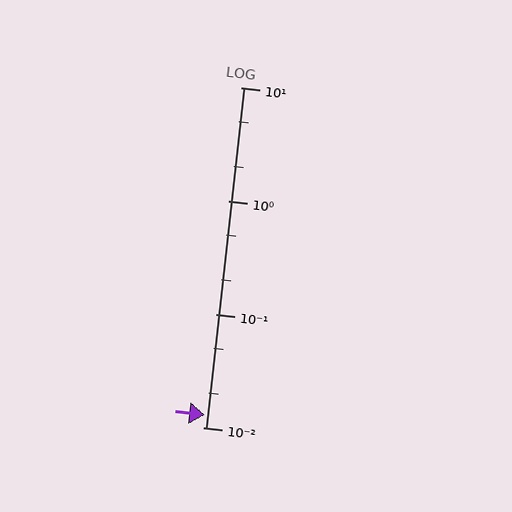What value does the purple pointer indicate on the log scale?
The pointer indicates approximately 0.013.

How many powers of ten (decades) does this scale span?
The scale spans 3 decades, from 0.01 to 10.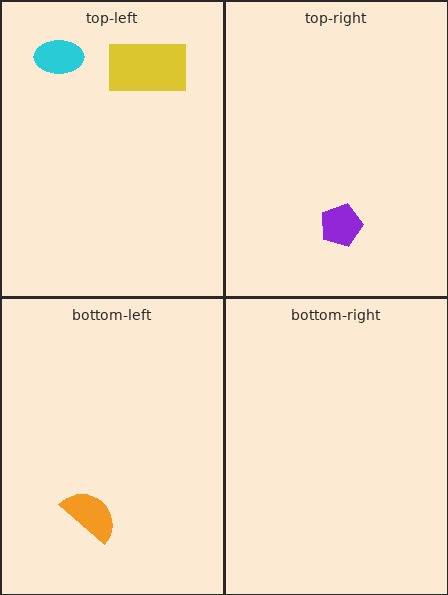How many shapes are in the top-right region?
1.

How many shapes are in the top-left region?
2.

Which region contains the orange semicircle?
The bottom-left region.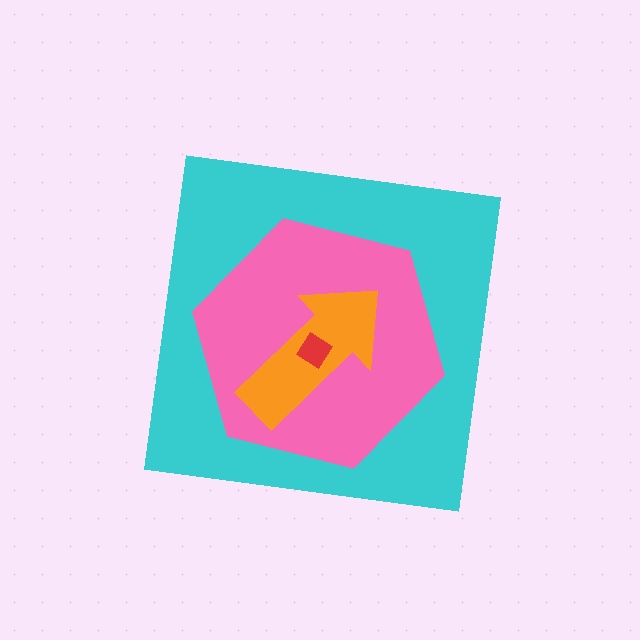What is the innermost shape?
The red diamond.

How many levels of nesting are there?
4.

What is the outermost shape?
The cyan square.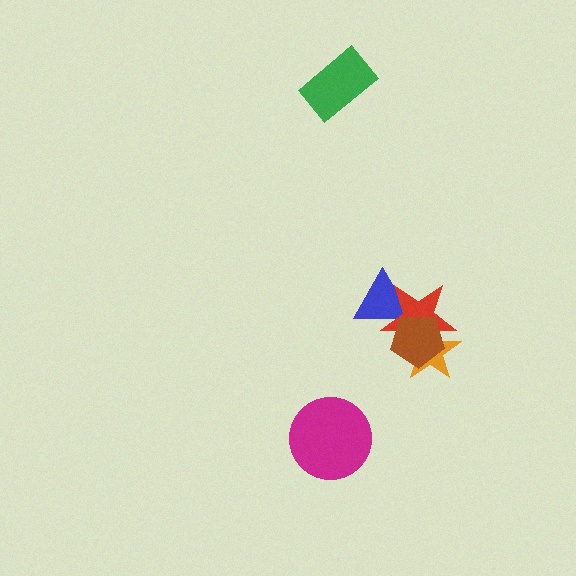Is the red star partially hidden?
Yes, it is partially covered by another shape.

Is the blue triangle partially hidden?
Yes, it is partially covered by another shape.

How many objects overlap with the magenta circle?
0 objects overlap with the magenta circle.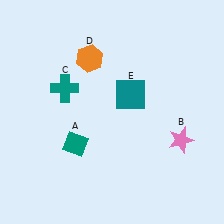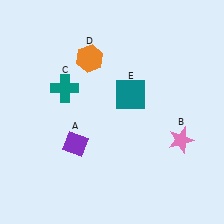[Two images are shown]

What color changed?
The diamond (A) changed from teal in Image 1 to purple in Image 2.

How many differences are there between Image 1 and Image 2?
There is 1 difference between the two images.